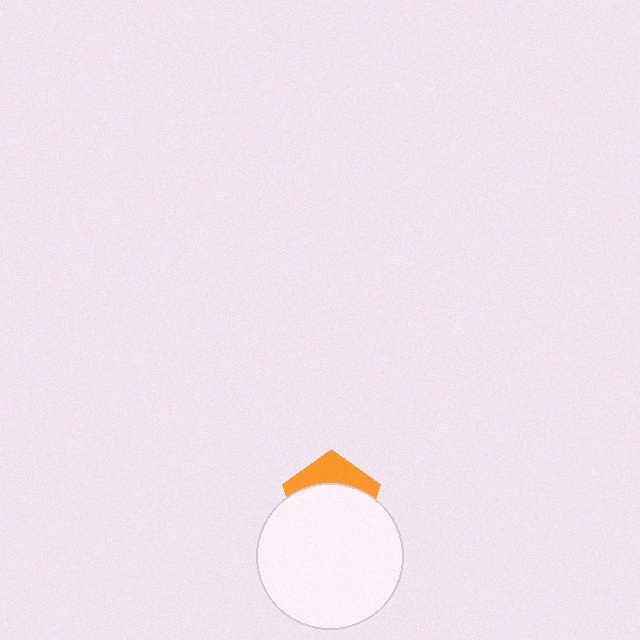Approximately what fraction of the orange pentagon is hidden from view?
Roughly 67% of the orange pentagon is hidden behind the white circle.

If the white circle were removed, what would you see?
You would see the complete orange pentagon.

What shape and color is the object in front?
The object in front is a white circle.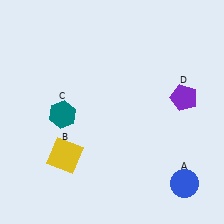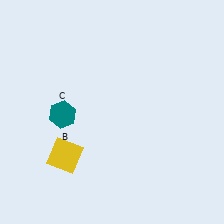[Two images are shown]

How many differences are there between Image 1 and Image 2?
There are 2 differences between the two images.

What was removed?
The blue circle (A), the purple pentagon (D) were removed in Image 2.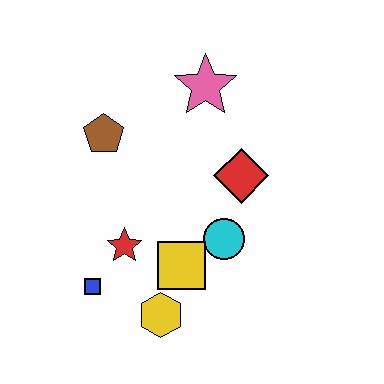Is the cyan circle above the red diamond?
No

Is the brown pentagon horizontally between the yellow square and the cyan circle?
No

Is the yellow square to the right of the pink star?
No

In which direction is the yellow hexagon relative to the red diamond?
The yellow hexagon is below the red diamond.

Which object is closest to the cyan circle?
The yellow square is closest to the cyan circle.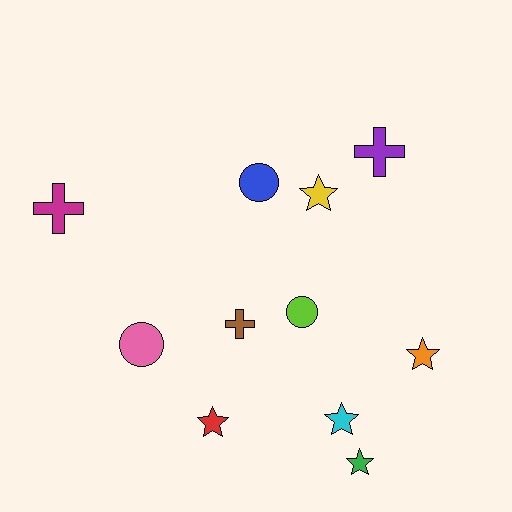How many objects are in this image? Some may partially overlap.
There are 11 objects.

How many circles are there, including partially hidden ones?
There are 3 circles.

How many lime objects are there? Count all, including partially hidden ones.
There is 1 lime object.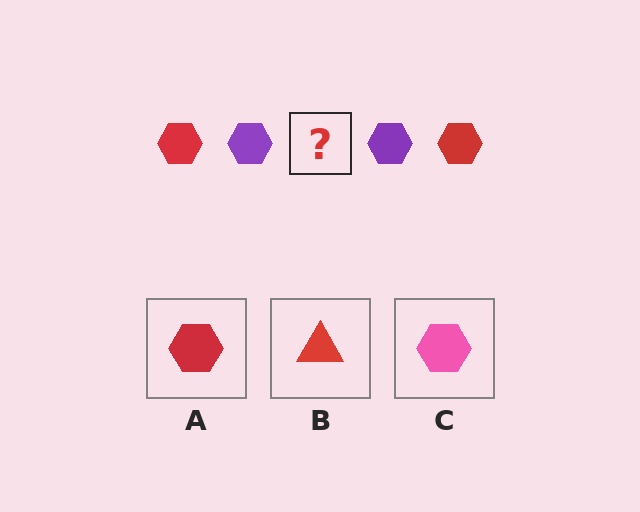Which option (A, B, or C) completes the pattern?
A.